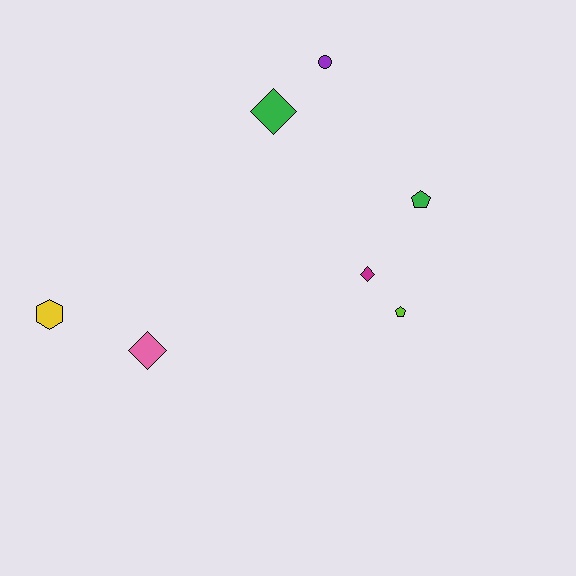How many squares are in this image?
There are no squares.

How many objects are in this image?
There are 7 objects.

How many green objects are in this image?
There are 2 green objects.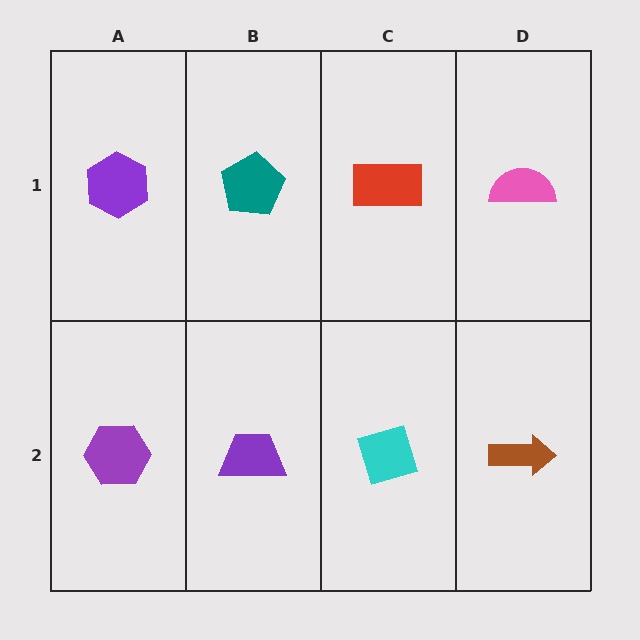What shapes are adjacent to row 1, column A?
A purple hexagon (row 2, column A), a teal pentagon (row 1, column B).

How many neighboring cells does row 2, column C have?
3.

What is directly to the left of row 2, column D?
A cyan diamond.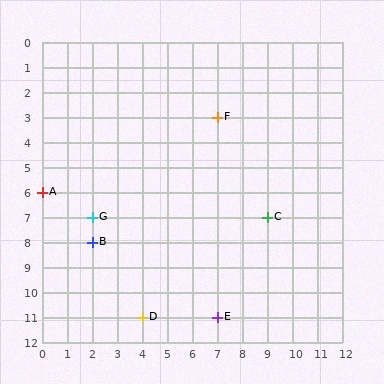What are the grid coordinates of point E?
Point E is at grid coordinates (7, 11).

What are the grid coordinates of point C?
Point C is at grid coordinates (9, 7).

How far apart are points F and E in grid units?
Points F and E are 8 rows apart.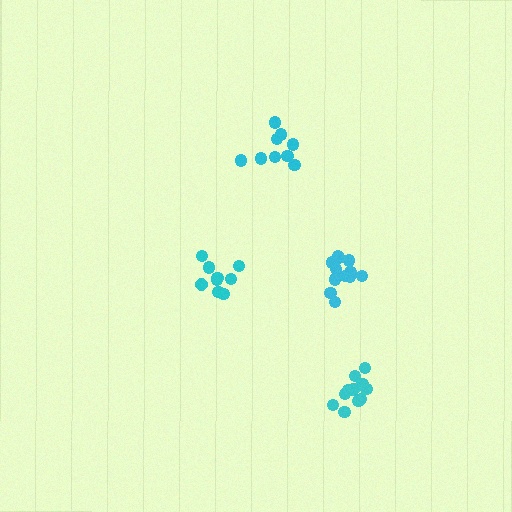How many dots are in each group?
Group 1: 9 dots, Group 2: 11 dots, Group 3: 12 dots, Group 4: 9 dots (41 total).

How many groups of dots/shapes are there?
There are 4 groups.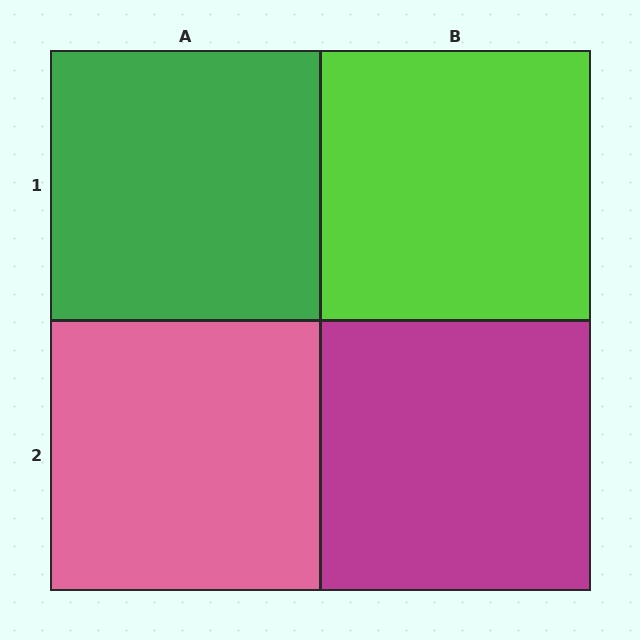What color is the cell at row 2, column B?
Magenta.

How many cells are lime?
1 cell is lime.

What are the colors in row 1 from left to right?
Green, lime.